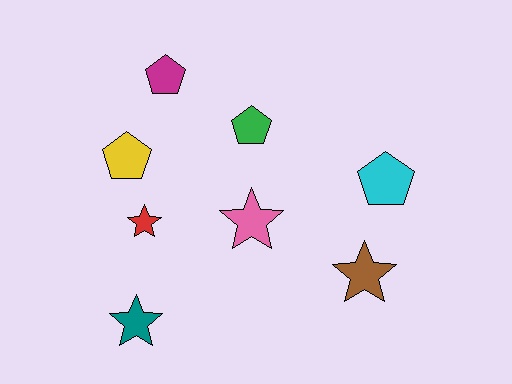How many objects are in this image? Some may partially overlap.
There are 8 objects.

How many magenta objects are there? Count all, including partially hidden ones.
There is 1 magenta object.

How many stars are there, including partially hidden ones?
There are 4 stars.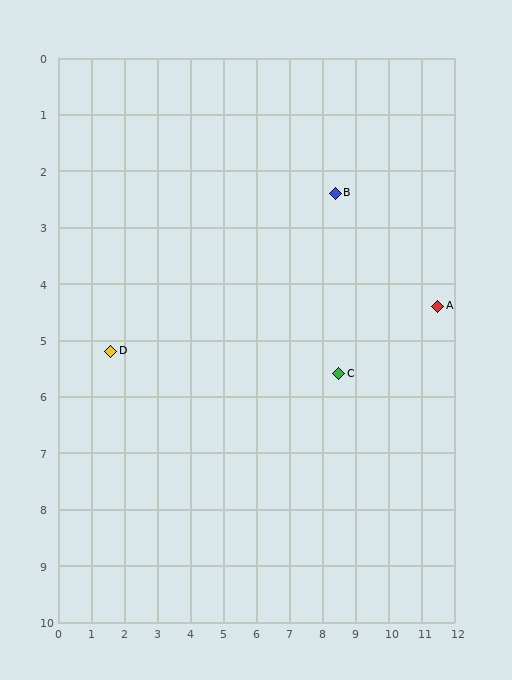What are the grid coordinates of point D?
Point D is at approximately (1.6, 5.2).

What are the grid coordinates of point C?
Point C is at approximately (8.5, 5.6).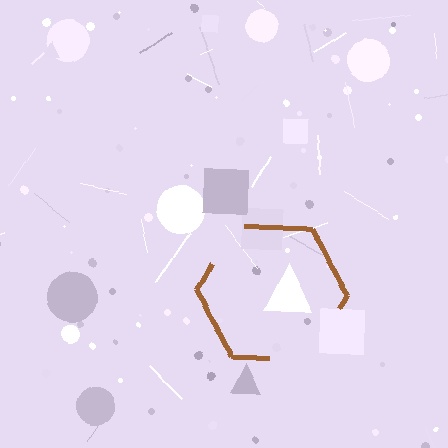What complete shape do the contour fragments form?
The contour fragments form a hexagon.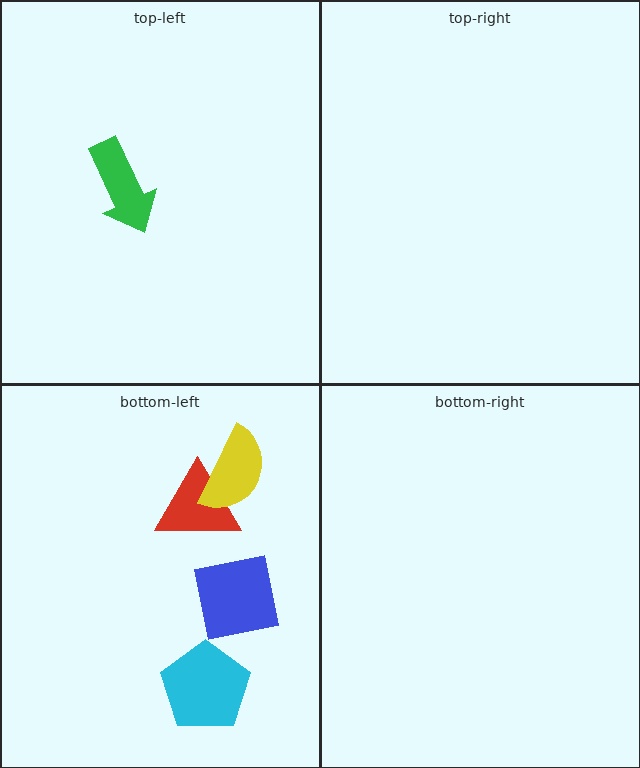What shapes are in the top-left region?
The green arrow.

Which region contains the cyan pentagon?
The bottom-left region.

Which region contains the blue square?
The bottom-left region.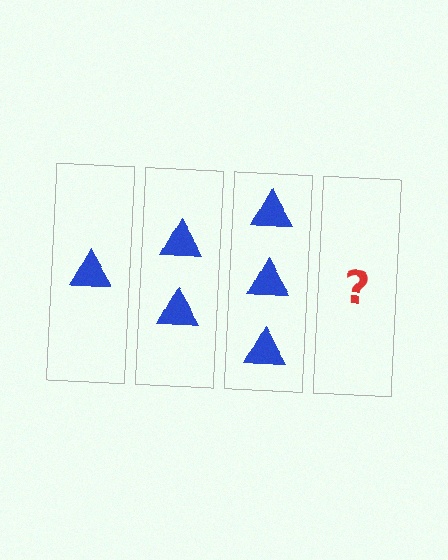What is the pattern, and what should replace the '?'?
The pattern is that each step adds one more triangle. The '?' should be 4 triangles.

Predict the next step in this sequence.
The next step is 4 triangles.